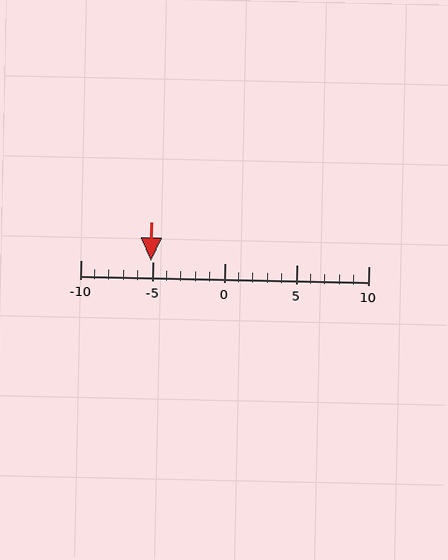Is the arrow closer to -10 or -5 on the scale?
The arrow is closer to -5.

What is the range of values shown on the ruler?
The ruler shows values from -10 to 10.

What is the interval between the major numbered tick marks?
The major tick marks are spaced 5 units apart.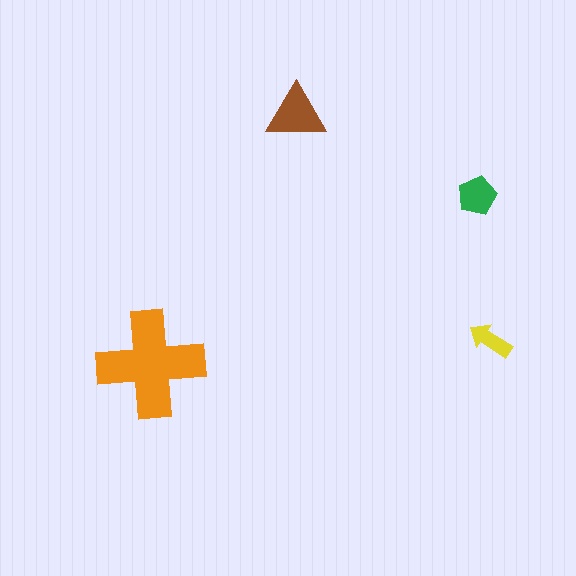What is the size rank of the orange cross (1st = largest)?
1st.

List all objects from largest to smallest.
The orange cross, the brown triangle, the green pentagon, the yellow arrow.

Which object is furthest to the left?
The orange cross is leftmost.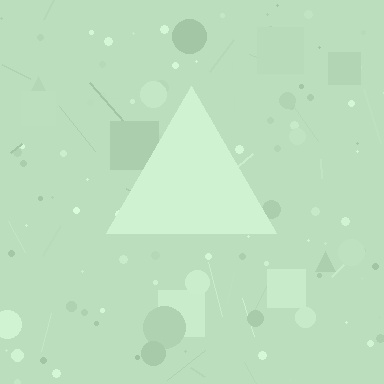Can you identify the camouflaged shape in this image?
The camouflaged shape is a triangle.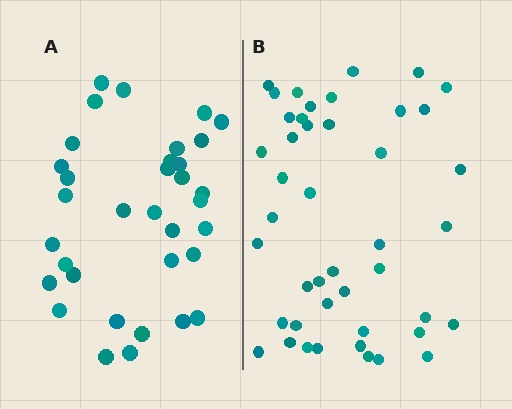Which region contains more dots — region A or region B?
Region B (the right region) has more dots.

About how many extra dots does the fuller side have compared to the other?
Region B has roughly 10 or so more dots than region A.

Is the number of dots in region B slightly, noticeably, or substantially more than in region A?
Region B has noticeably more, but not dramatically so. The ratio is roughly 1.3 to 1.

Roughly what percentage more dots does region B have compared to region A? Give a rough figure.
About 30% more.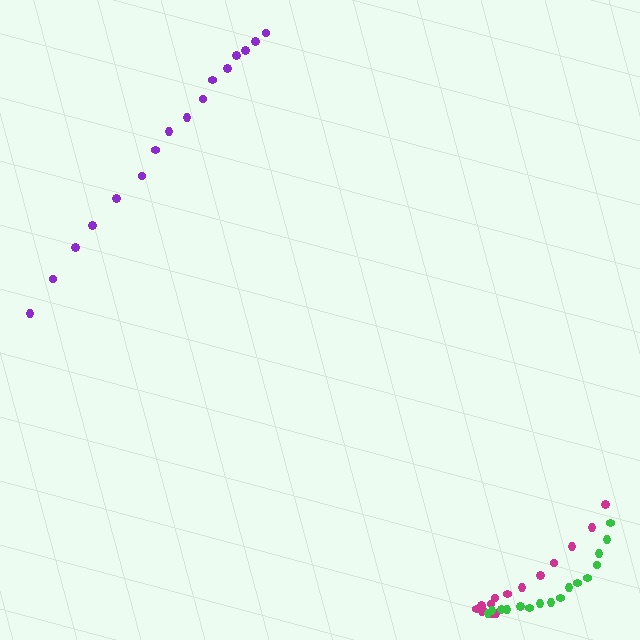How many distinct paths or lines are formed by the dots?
There are 3 distinct paths.